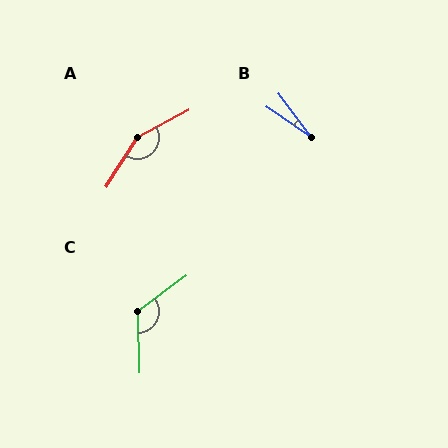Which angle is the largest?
A, at approximately 151 degrees.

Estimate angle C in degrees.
Approximately 124 degrees.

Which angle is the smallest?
B, at approximately 18 degrees.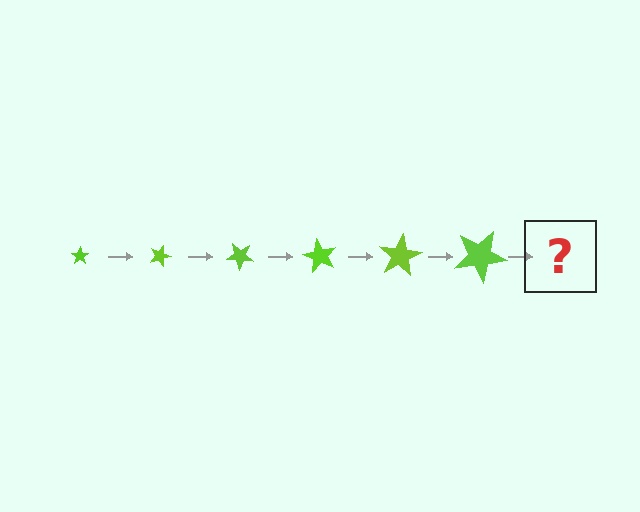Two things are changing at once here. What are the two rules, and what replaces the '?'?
The two rules are that the star grows larger each step and it rotates 20 degrees each step. The '?' should be a star, larger than the previous one and rotated 120 degrees from the start.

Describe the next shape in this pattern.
It should be a star, larger than the previous one and rotated 120 degrees from the start.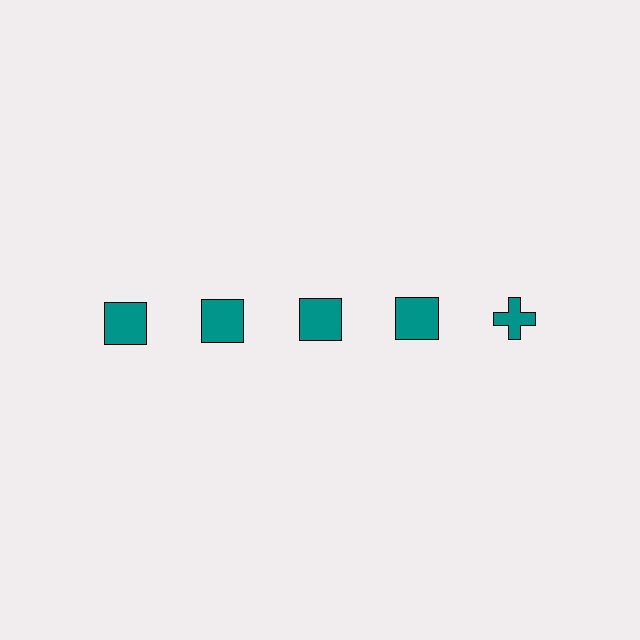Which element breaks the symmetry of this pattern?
The teal cross in the top row, rightmost column breaks the symmetry. All other shapes are teal squares.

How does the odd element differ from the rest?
It has a different shape: cross instead of square.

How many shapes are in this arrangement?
There are 5 shapes arranged in a grid pattern.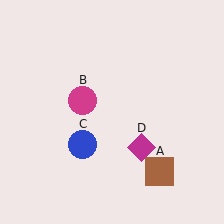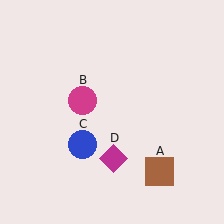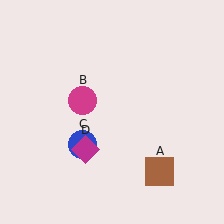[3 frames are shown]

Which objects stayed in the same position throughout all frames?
Brown square (object A) and magenta circle (object B) and blue circle (object C) remained stationary.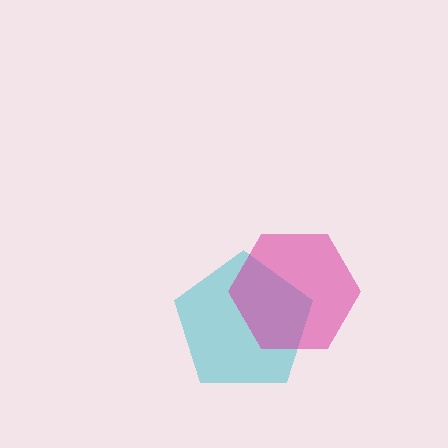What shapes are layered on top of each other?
The layered shapes are: a cyan pentagon, a magenta hexagon.